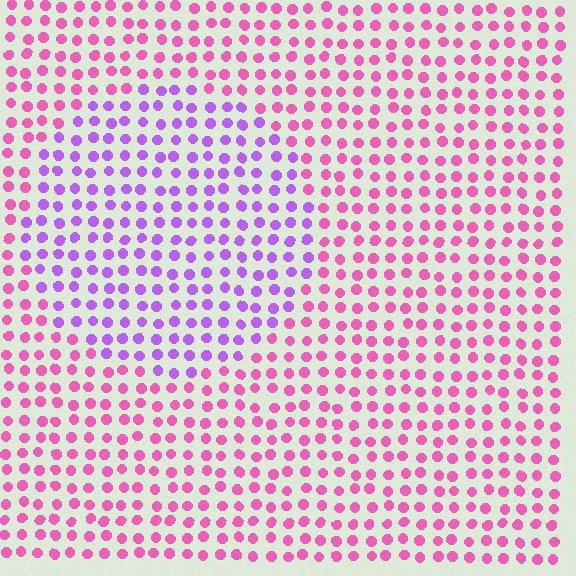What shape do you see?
I see a circle.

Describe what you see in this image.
The image is filled with small pink elements in a uniform arrangement. A circle-shaped region is visible where the elements are tinted to a slightly different hue, forming a subtle color boundary.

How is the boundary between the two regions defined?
The boundary is defined purely by a slight shift in hue (about 44 degrees). Spacing, size, and orientation are identical on both sides.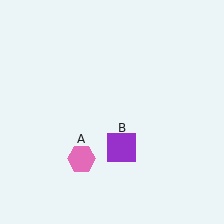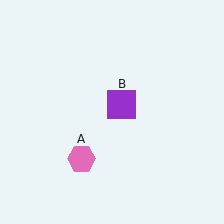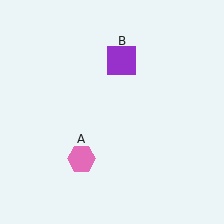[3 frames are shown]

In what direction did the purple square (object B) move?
The purple square (object B) moved up.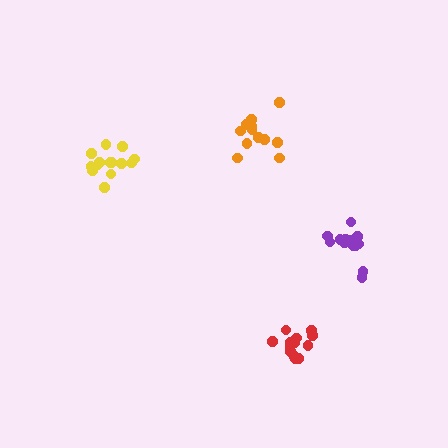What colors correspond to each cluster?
The clusters are colored: purple, red, yellow, orange.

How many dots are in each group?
Group 1: 14 dots, Group 2: 13 dots, Group 3: 14 dots, Group 4: 12 dots (53 total).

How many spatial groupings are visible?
There are 4 spatial groupings.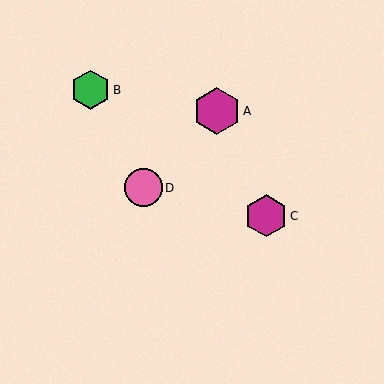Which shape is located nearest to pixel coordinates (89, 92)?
The green hexagon (labeled B) at (90, 90) is nearest to that location.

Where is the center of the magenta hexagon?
The center of the magenta hexagon is at (266, 216).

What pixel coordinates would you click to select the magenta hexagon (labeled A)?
Click at (217, 111) to select the magenta hexagon A.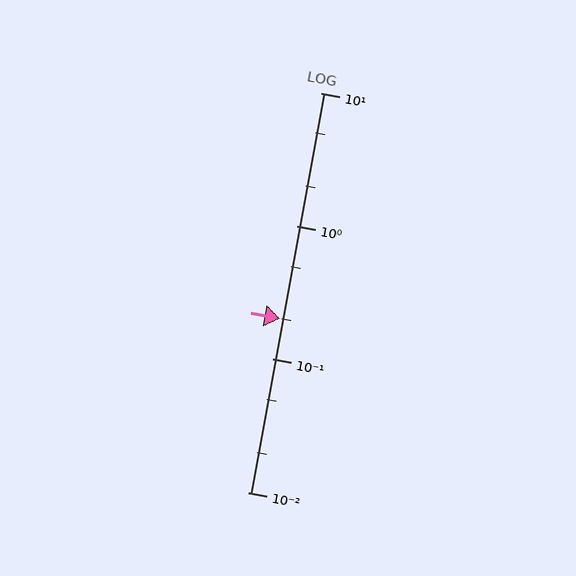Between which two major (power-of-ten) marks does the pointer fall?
The pointer is between 0.1 and 1.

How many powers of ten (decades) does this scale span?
The scale spans 3 decades, from 0.01 to 10.